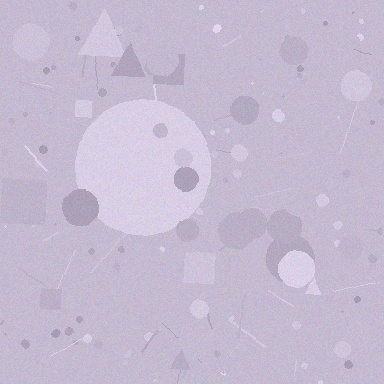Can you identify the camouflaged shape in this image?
The camouflaged shape is a circle.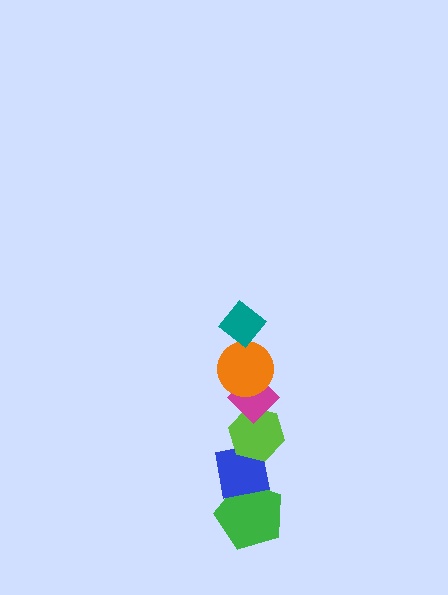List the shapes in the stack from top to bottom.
From top to bottom: the teal diamond, the orange circle, the magenta diamond, the lime hexagon, the blue square, the green pentagon.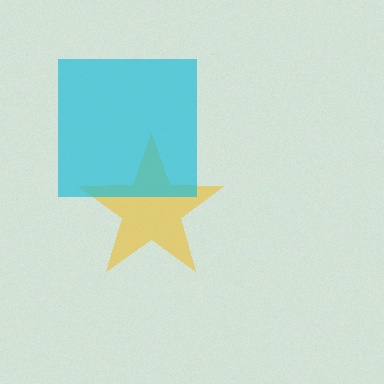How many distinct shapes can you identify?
There are 2 distinct shapes: a yellow star, a cyan square.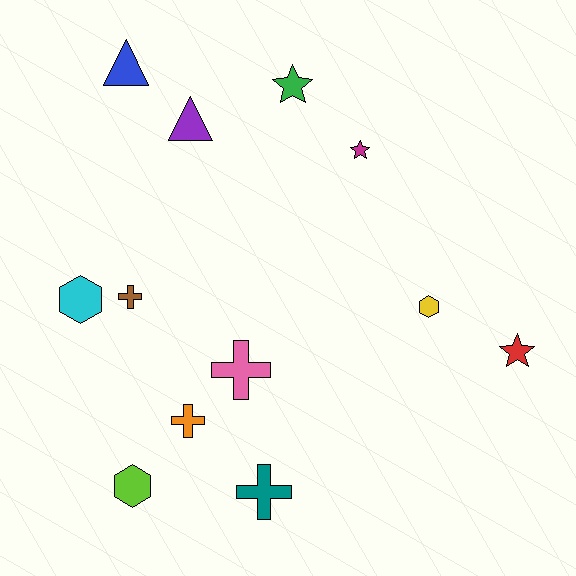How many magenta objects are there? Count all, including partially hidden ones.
There is 1 magenta object.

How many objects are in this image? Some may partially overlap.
There are 12 objects.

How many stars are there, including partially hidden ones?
There are 3 stars.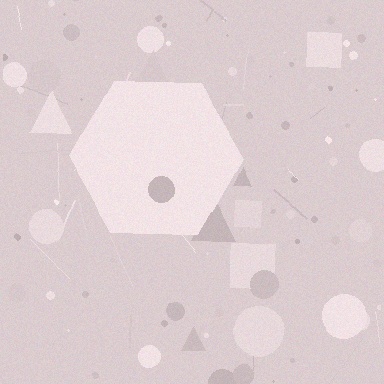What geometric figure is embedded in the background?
A hexagon is embedded in the background.